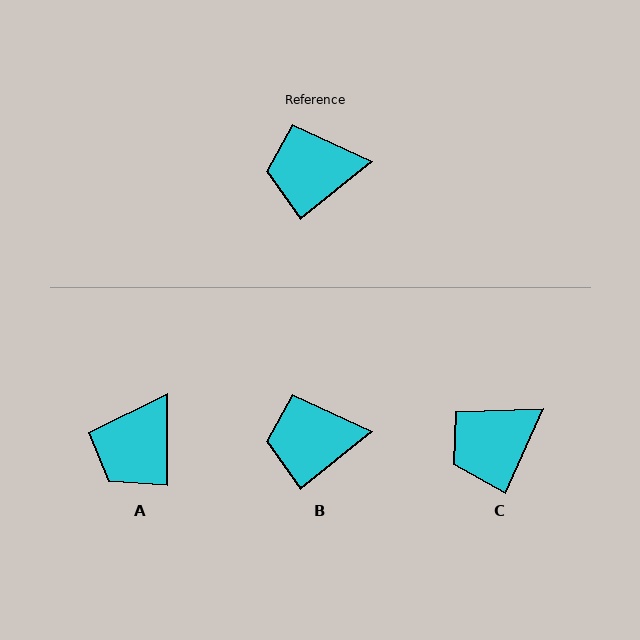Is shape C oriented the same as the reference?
No, it is off by about 26 degrees.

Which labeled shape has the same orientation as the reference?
B.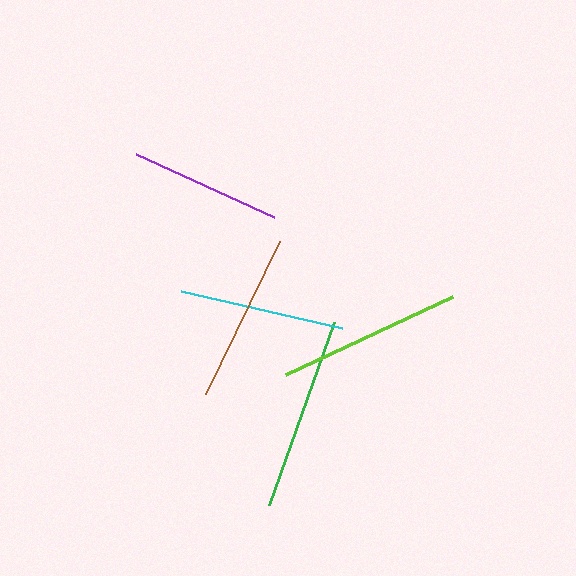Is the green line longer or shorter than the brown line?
The green line is longer than the brown line.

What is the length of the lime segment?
The lime segment is approximately 184 pixels long.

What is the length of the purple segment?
The purple segment is approximately 151 pixels long.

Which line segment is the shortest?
The purple line is the shortest at approximately 151 pixels.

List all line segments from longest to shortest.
From longest to shortest: green, lime, brown, cyan, purple.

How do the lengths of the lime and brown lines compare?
The lime and brown lines are approximately the same length.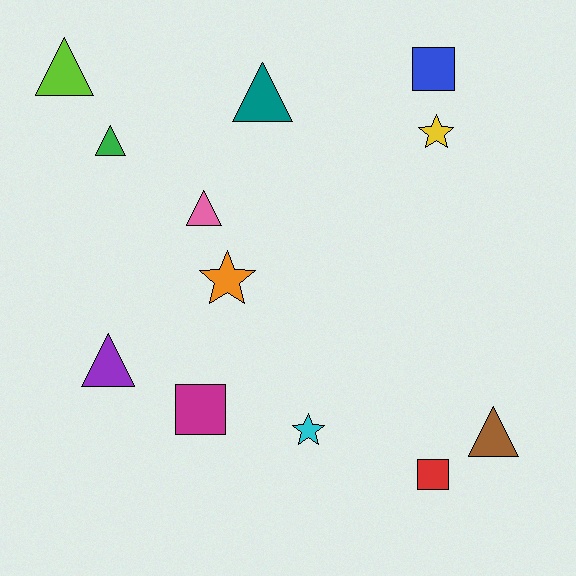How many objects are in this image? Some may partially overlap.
There are 12 objects.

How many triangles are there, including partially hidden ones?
There are 6 triangles.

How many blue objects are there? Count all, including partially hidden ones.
There is 1 blue object.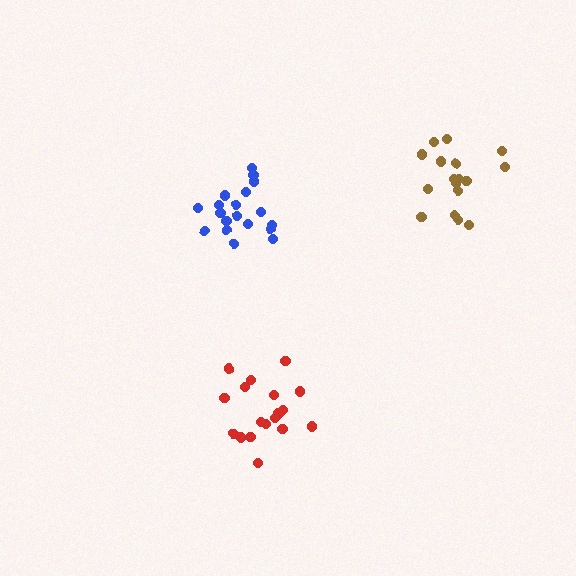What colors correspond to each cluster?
The clusters are colored: red, blue, brown.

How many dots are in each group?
Group 1: 18 dots, Group 2: 19 dots, Group 3: 17 dots (54 total).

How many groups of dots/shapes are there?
There are 3 groups.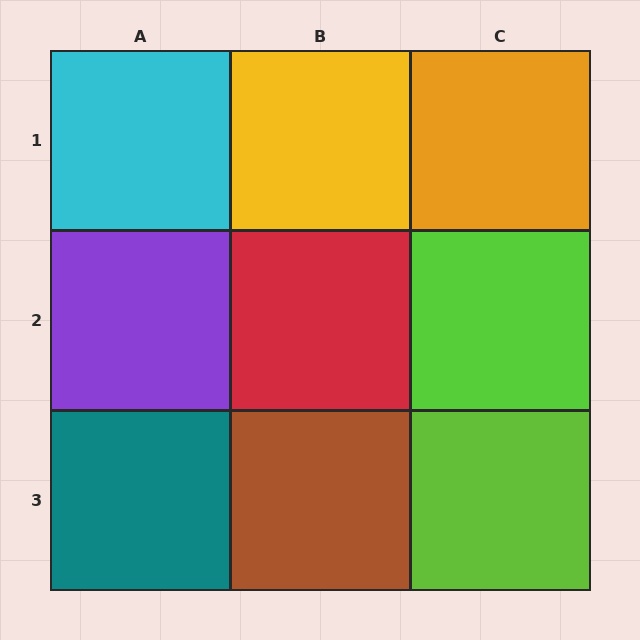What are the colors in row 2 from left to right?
Purple, red, lime.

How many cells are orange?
1 cell is orange.